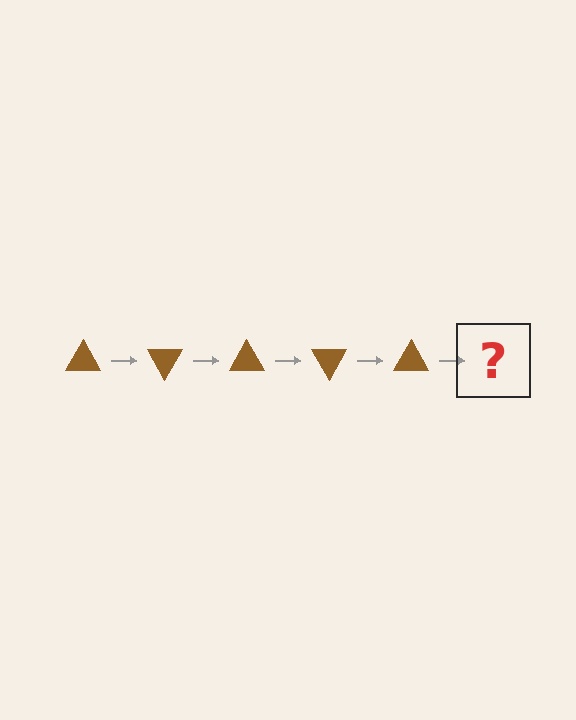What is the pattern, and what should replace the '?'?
The pattern is that the triangle rotates 60 degrees each step. The '?' should be a brown triangle rotated 300 degrees.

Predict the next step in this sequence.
The next step is a brown triangle rotated 300 degrees.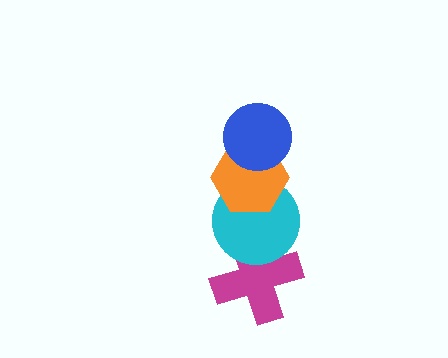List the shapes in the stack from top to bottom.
From top to bottom: the blue circle, the orange hexagon, the cyan circle, the magenta cross.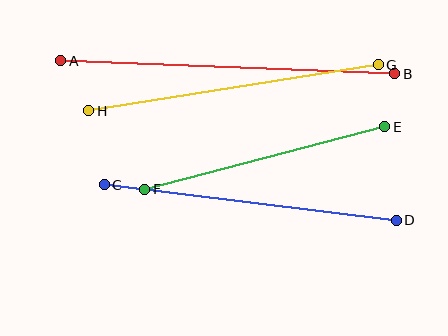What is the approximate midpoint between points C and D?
The midpoint is at approximately (250, 203) pixels.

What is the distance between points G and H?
The distance is approximately 293 pixels.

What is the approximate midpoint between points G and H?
The midpoint is at approximately (234, 88) pixels.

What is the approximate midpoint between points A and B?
The midpoint is at approximately (228, 67) pixels.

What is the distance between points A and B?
The distance is approximately 335 pixels.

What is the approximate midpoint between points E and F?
The midpoint is at approximately (265, 158) pixels.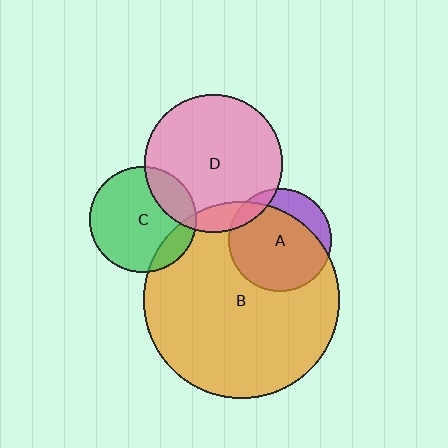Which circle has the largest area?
Circle B (orange).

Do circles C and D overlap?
Yes.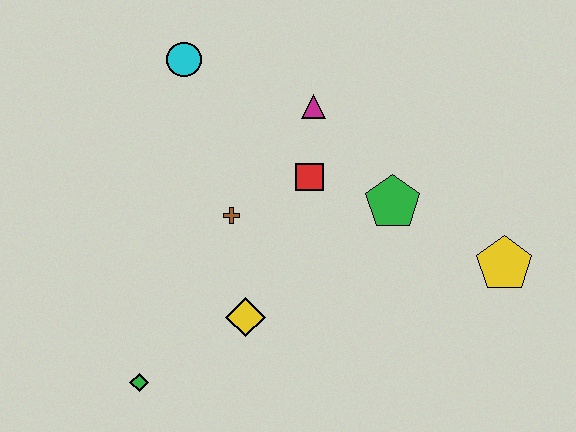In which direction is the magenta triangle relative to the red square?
The magenta triangle is above the red square.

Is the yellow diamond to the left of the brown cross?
No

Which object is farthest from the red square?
The green diamond is farthest from the red square.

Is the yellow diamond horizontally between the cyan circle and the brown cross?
No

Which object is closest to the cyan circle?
The magenta triangle is closest to the cyan circle.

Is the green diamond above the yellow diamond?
No